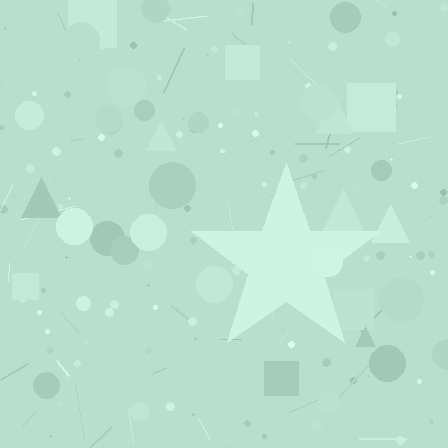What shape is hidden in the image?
A star is hidden in the image.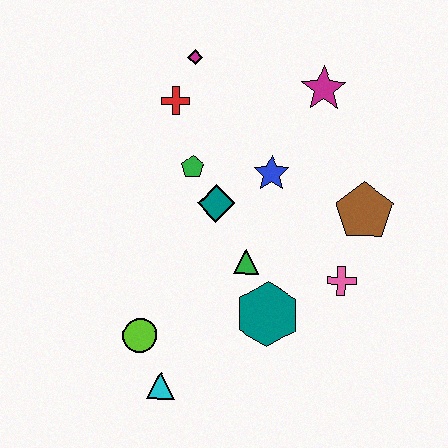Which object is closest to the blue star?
The teal diamond is closest to the blue star.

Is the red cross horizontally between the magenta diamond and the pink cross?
No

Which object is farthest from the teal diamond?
The cyan triangle is farthest from the teal diamond.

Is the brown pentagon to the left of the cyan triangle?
No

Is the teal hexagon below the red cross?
Yes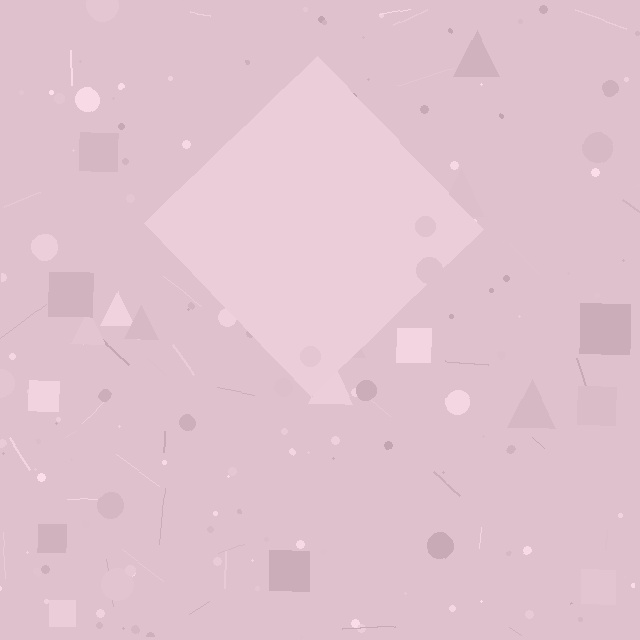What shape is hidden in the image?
A diamond is hidden in the image.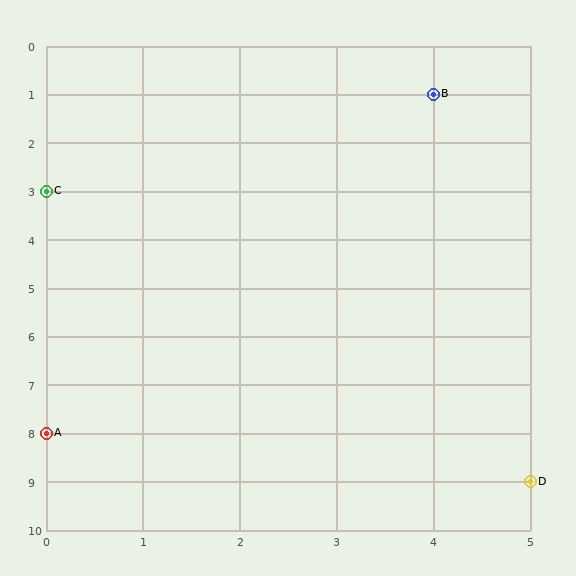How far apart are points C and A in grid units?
Points C and A are 5 rows apart.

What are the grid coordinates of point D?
Point D is at grid coordinates (5, 9).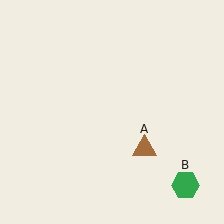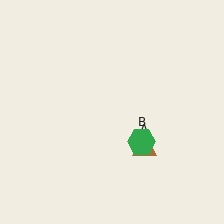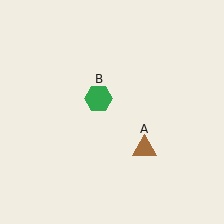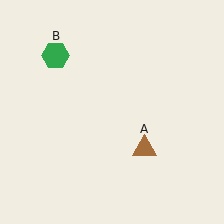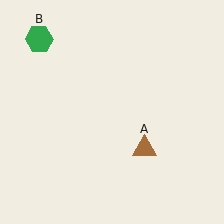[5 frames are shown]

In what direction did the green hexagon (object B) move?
The green hexagon (object B) moved up and to the left.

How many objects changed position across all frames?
1 object changed position: green hexagon (object B).